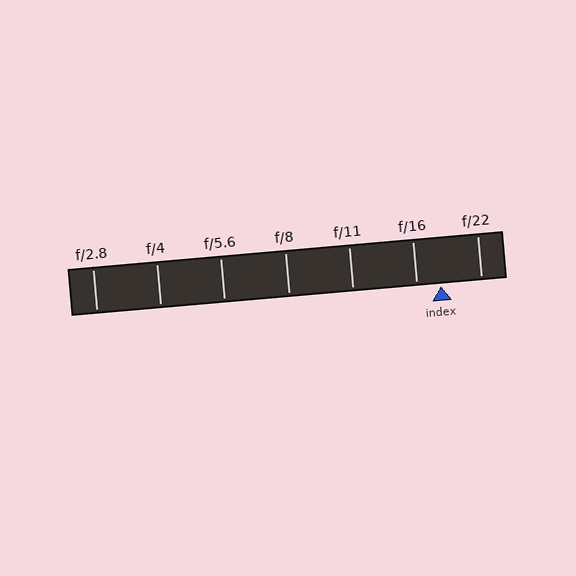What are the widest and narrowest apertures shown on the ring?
The widest aperture shown is f/2.8 and the narrowest is f/22.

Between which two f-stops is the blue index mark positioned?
The index mark is between f/16 and f/22.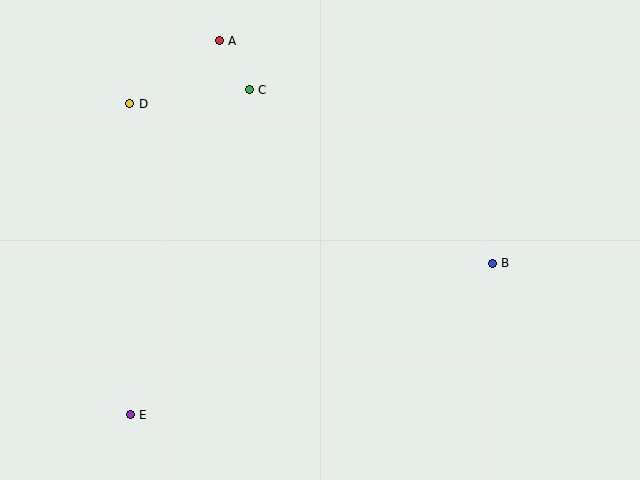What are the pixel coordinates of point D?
Point D is at (130, 104).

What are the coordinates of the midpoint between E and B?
The midpoint between E and B is at (311, 339).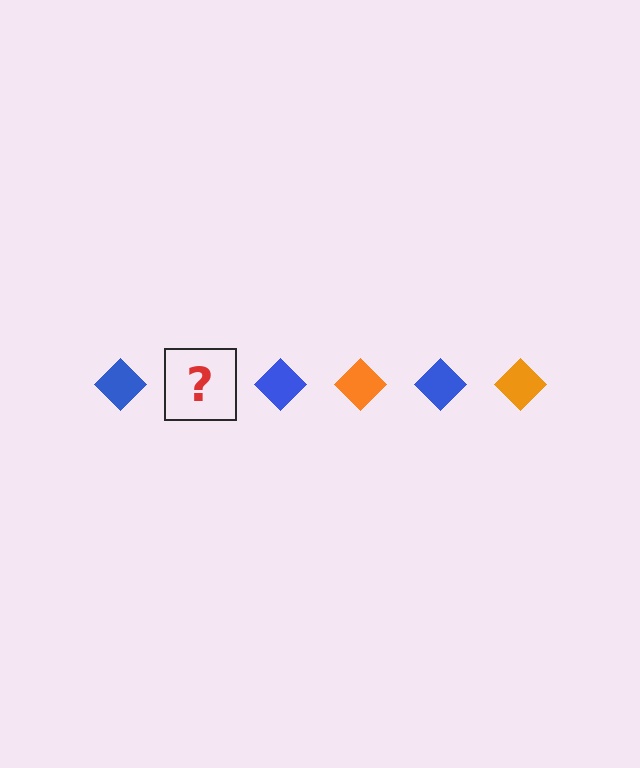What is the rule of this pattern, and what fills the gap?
The rule is that the pattern cycles through blue, orange diamonds. The gap should be filled with an orange diamond.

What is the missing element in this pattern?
The missing element is an orange diamond.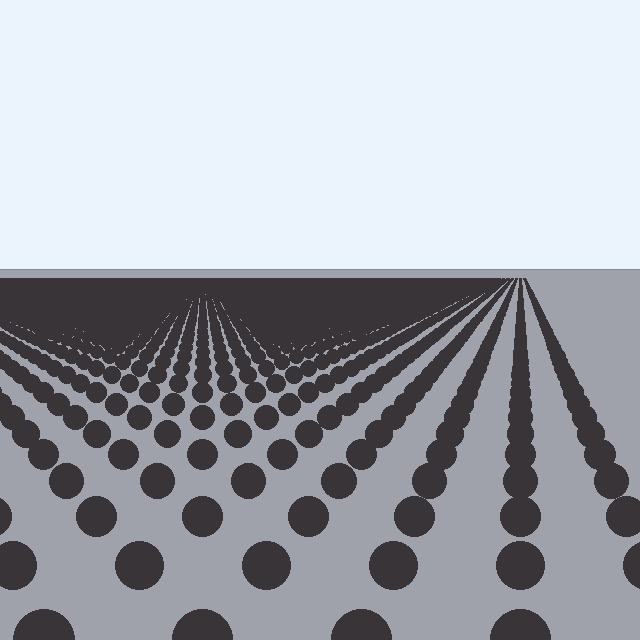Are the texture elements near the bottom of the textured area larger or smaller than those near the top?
Larger. Near the bottom, elements are closer to the viewer and appear at a bigger on-screen size.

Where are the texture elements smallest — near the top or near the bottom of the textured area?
Near the top.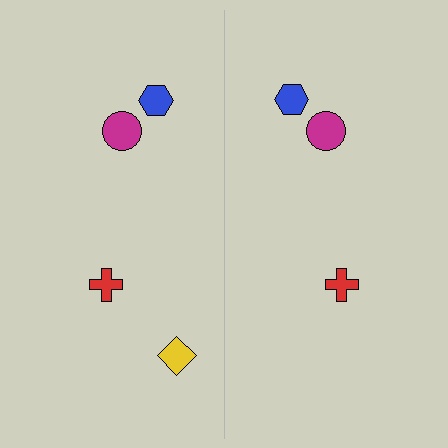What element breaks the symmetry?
A yellow diamond is missing from the right side.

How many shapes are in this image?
There are 7 shapes in this image.